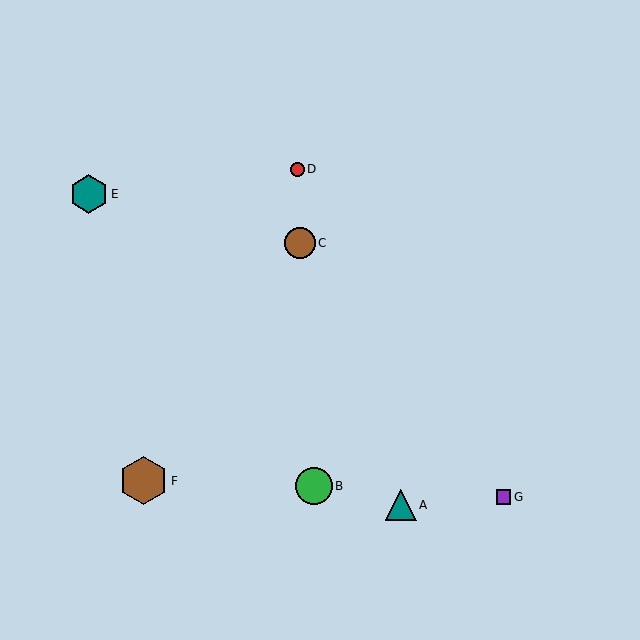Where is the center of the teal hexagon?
The center of the teal hexagon is at (89, 194).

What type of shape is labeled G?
Shape G is a purple square.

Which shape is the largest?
The brown hexagon (labeled F) is the largest.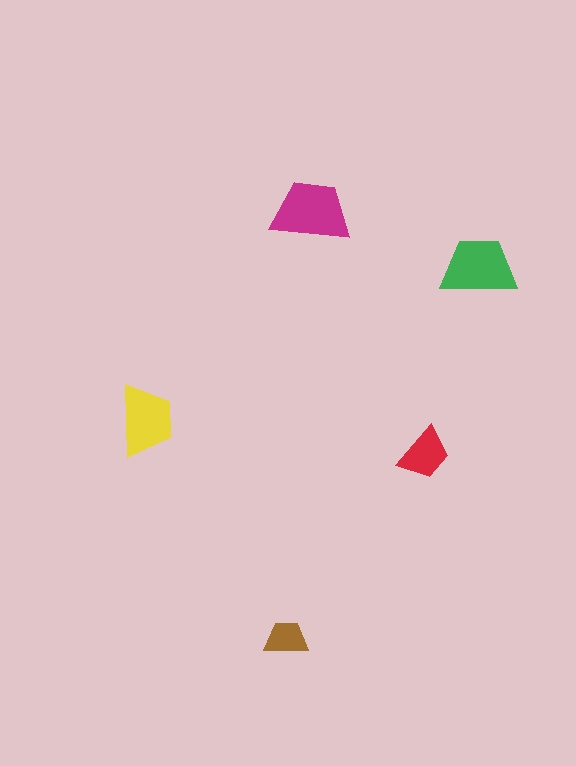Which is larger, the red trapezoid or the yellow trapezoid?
The yellow one.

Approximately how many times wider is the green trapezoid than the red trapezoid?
About 1.5 times wider.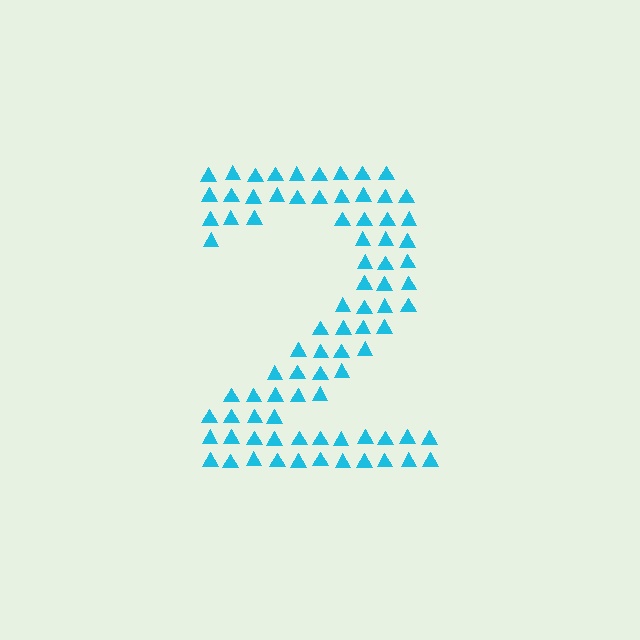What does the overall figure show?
The overall figure shows the digit 2.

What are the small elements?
The small elements are triangles.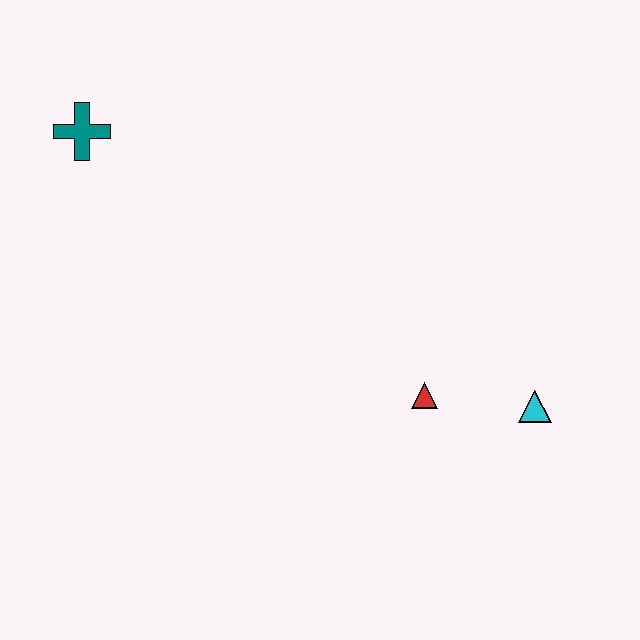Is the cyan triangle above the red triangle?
No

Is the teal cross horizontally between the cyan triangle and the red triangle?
No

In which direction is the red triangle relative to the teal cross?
The red triangle is to the right of the teal cross.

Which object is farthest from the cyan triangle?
The teal cross is farthest from the cyan triangle.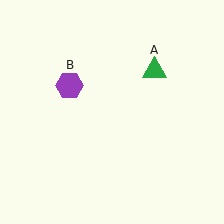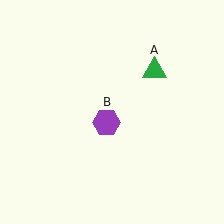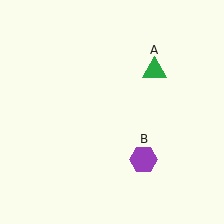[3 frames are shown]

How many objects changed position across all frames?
1 object changed position: purple hexagon (object B).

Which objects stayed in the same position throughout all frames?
Green triangle (object A) remained stationary.